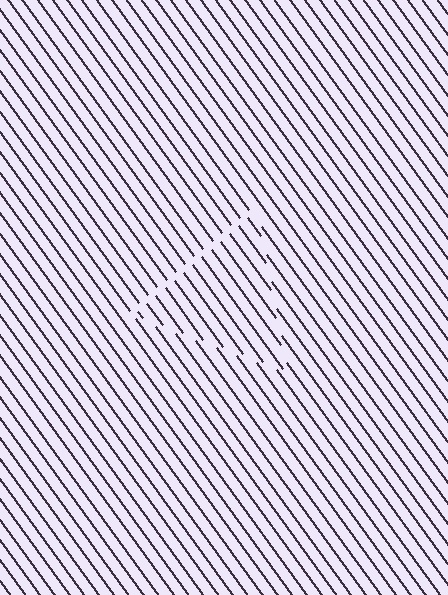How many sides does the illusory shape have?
3 sides — the line-ends trace a triangle.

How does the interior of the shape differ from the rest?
The interior of the shape contains the same grating, shifted by half a period — the contour is defined by the phase discontinuity where line-ends from the inner and outer gratings abut.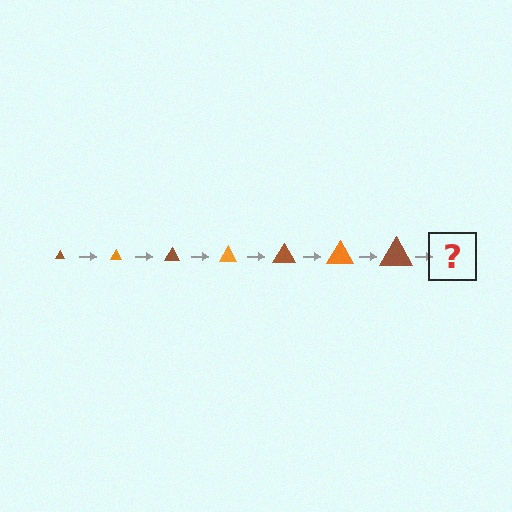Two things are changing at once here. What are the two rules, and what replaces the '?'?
The two rules are that the triangle grows larger each step and the color cycles through brown and orange. The '?' should be an orange triangle, larger than the previous one.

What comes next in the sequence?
The next element should be an orange triangle, larger than the previous one.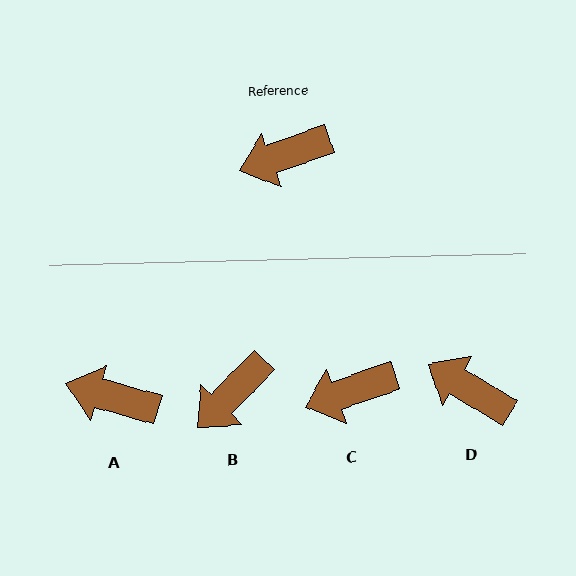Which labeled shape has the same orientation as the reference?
C.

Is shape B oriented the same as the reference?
No, it is off by about 26 degrees.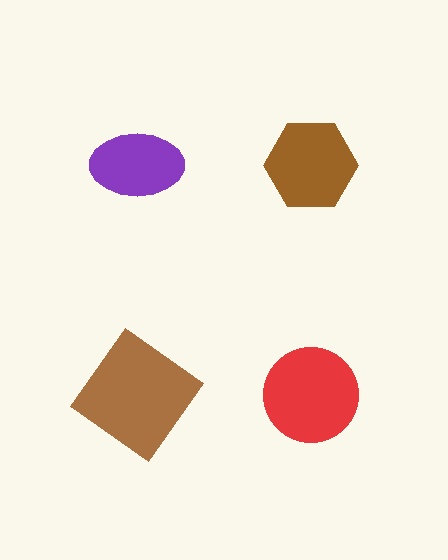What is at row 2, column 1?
A brown diamond.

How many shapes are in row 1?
2 shapes.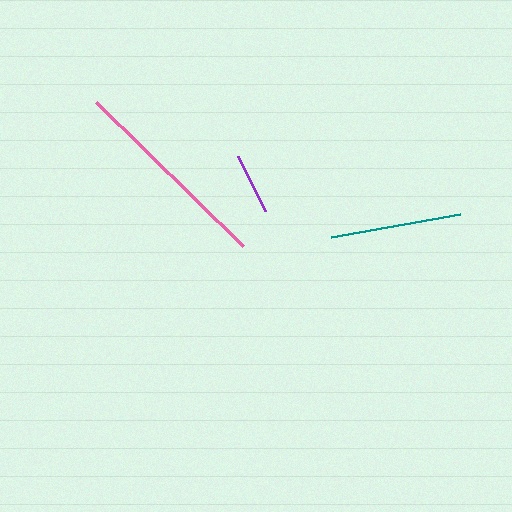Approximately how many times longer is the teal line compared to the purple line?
The teal line is approximately 2.1 times the length of the purple line.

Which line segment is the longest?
The pink line is the longest at approximately 206 pixels.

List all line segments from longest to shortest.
From longest to shortest: pink, teal, purple.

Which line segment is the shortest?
The purple line is the shortest at approximately 61 pixels.